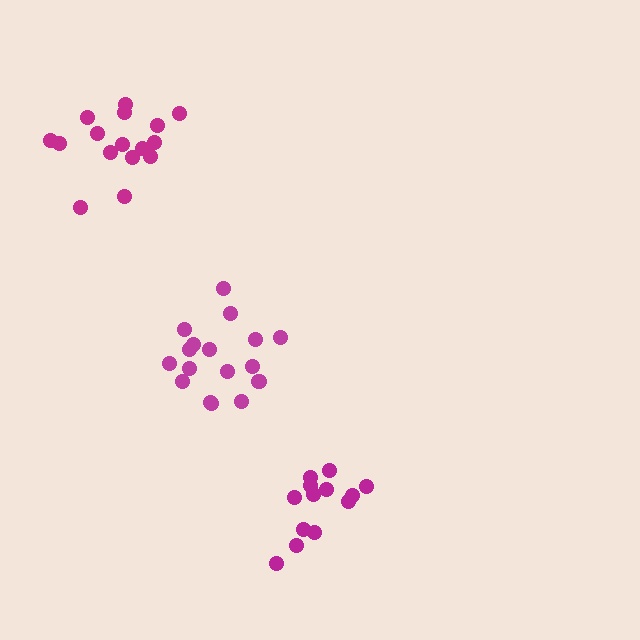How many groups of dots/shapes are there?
There are 3 groups.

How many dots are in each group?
Group 1: 18 dots, Group 2: 13 dots, Group 3: 16 dots (47 total).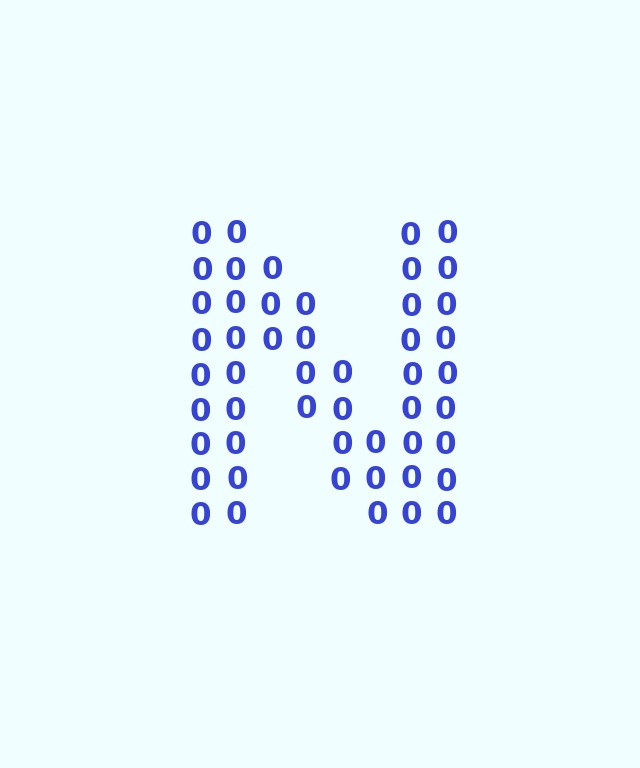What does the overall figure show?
The overall figure shows the letter N.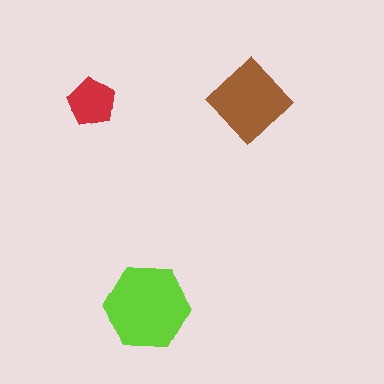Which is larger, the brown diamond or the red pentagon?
The brown diamond.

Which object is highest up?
The brown diamond is topmost.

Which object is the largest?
The lime hexagon.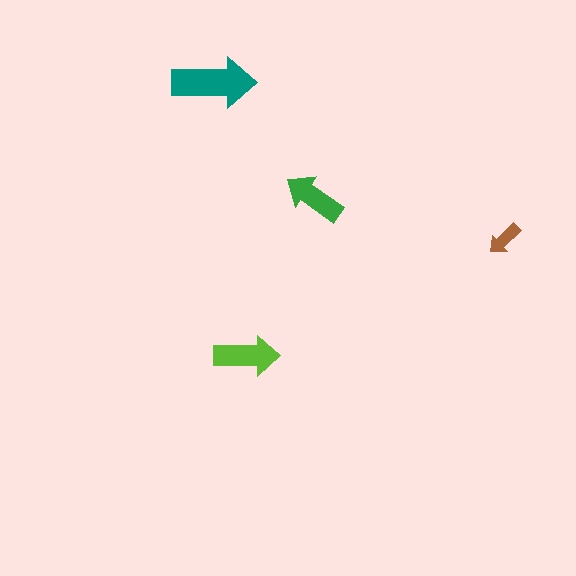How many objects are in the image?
There are 4 objects in the image.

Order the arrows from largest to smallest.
the teal one, the lime one, the green one, the brown one.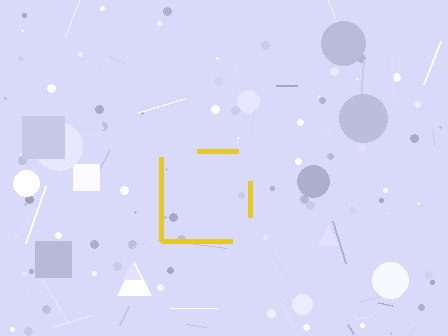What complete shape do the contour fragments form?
The contour fragments form a square.